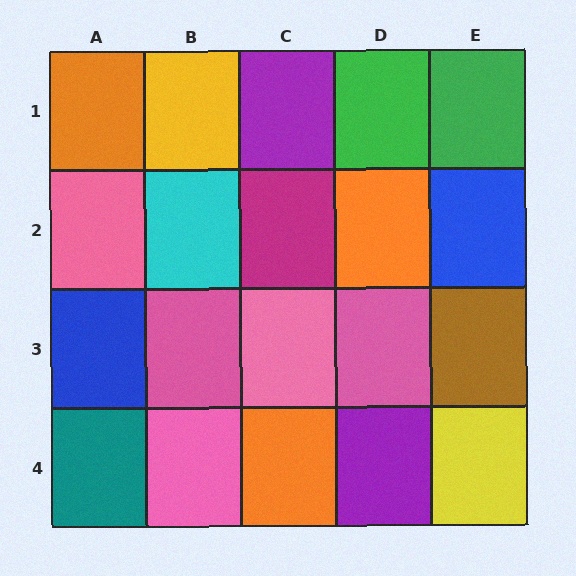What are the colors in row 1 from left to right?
Orange, yellow, purple, green, green.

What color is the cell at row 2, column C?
Magenta.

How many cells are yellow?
2 cells are yellow.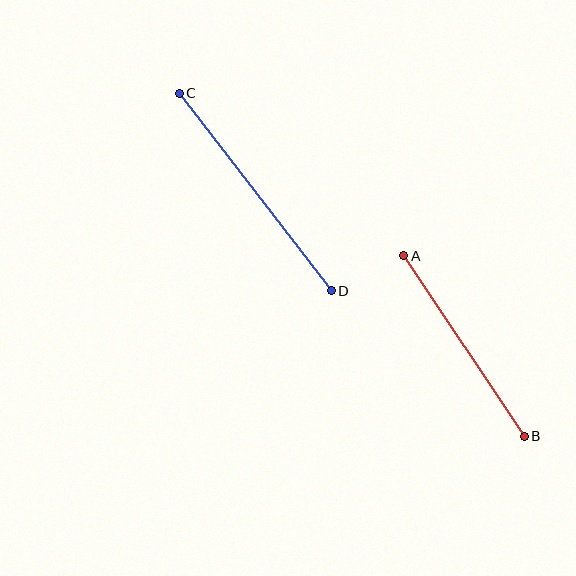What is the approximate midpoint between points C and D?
The midpoint is at approximately (255, 192) pixels.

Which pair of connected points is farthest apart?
Points C and D are farthest apart.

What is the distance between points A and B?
The distance is approximately 217 pixels.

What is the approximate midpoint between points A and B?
The midpoint is at approximately (464, 346) pixels.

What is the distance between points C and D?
The distance is approximately 249 pixels.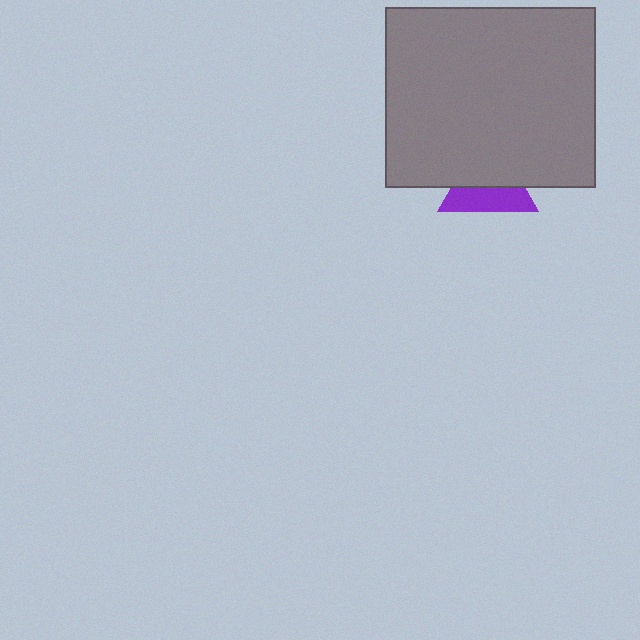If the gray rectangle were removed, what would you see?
You would see the complete purple triangle.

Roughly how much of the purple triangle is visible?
About half of it is visible (roughly 47%).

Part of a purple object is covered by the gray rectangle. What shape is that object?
It is a triangle.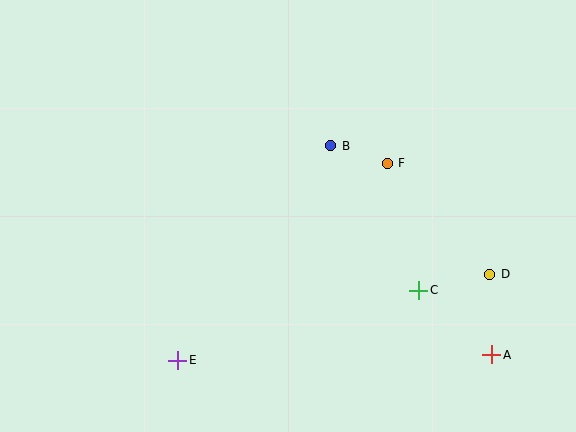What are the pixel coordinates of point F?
Point F is at (387, 163).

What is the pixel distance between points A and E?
The distance between A and E is 314 pixels.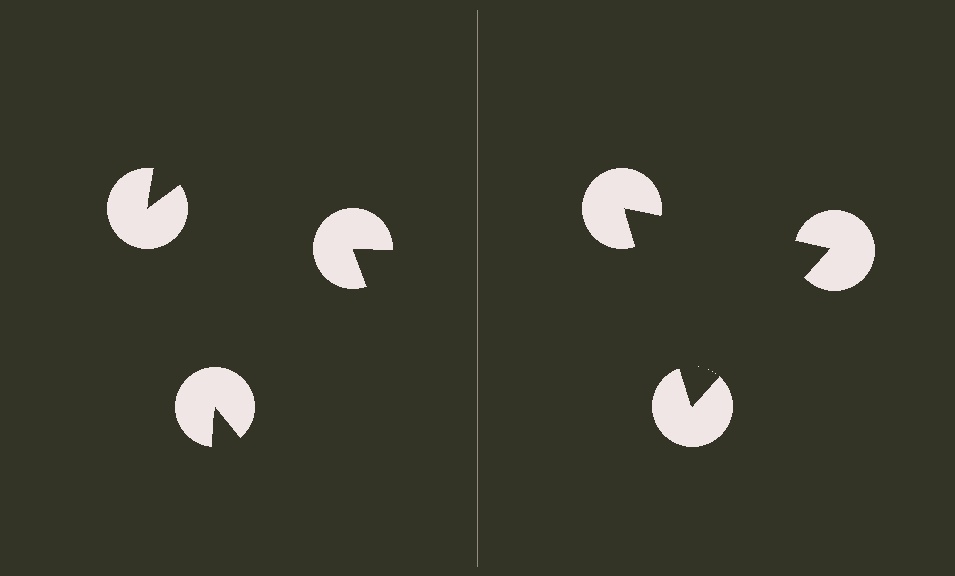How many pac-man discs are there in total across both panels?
6 — 3 on each side.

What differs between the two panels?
The pac-man discs are positioned identically on both sides; only the wedge orientations differ. On the right they align to a triangle; on the left they are misaligned.